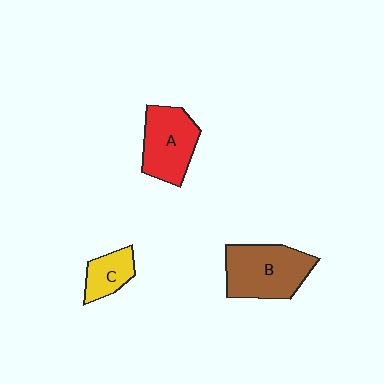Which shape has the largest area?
Shape B (brown).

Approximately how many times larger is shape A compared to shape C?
Approximately 1.8 times.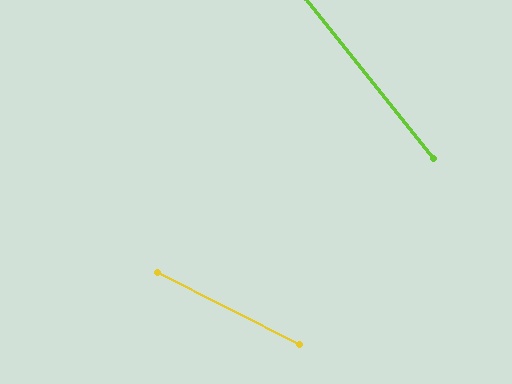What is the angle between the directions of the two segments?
Approximately 24 degrees.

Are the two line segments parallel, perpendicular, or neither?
Neither parallel nor perpendicular — they differ by about 24°.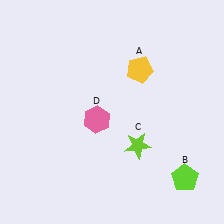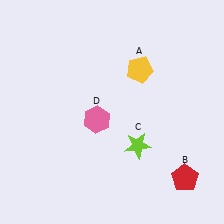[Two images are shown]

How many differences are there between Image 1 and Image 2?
There is 1 difference between the two images.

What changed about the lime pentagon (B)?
In Image 1, B is lime. In Image 2, it changed to red.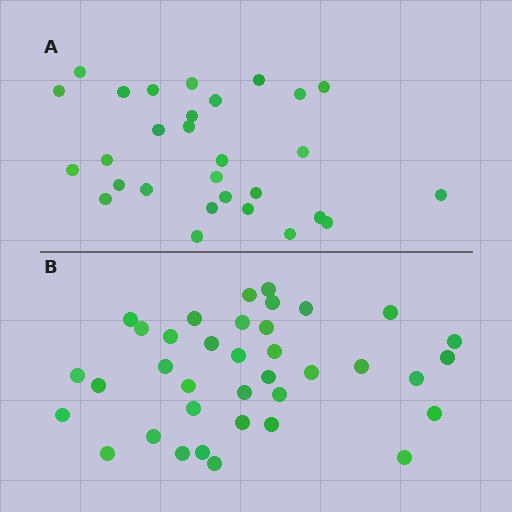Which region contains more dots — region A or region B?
Region B (the bottom region) has more dots.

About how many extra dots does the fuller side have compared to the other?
Region B has roughly 8 or so more dots than region A.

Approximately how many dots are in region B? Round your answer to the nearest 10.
About 40 dots. (The exact count is 37, which rounds to 40.)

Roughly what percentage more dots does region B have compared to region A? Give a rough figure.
About 30% more.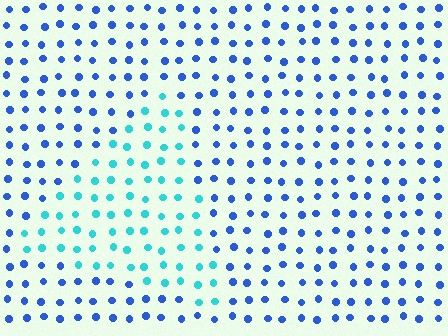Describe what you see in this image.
The image is filled with small blue elements in a uniform arrangement. A triangle-shaped region is visible where the elements are tinted to a slightly different hue, forming a subtle color boundary.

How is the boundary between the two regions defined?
The boundary is defined purely by a slight shift in hue (about 44 degrees). Spacing, size, and orientation are identical on both sides.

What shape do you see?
I see a triangle.